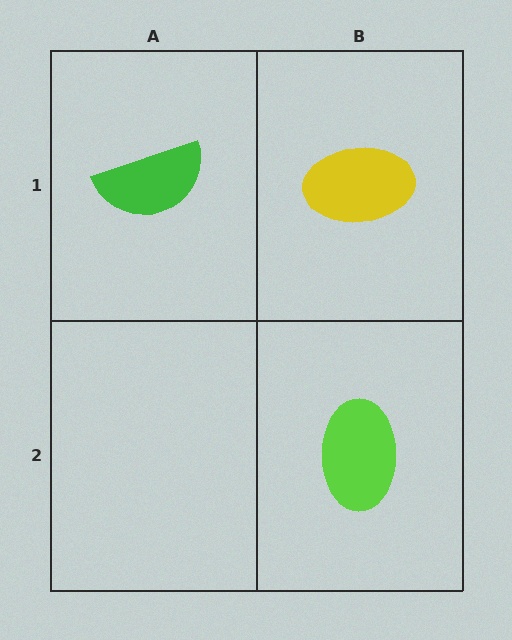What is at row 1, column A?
A green semicircle.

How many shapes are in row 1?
2 shapes.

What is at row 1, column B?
A yellow ellipse.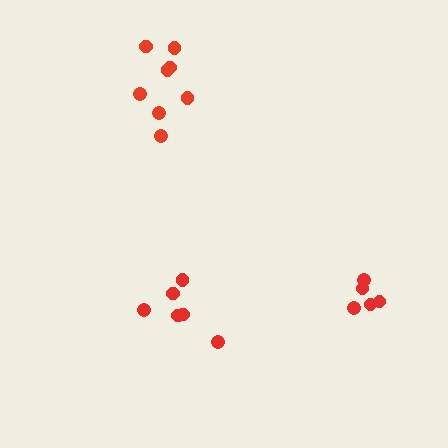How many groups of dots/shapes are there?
There are 3 groups.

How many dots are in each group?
Group 1: 8 dots, Group 2: 6 dots, Group 3: 5 dots (19 total).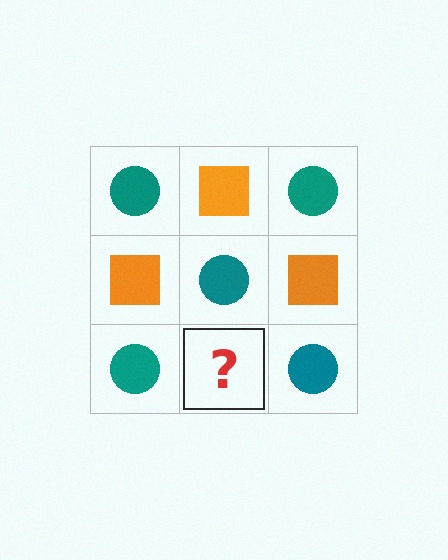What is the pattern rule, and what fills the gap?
The rule is that it alternates teal circle and orange square in a checkerboard pattern. The gap should be filled with an orange square.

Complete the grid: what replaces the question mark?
The question mark should be replaced with an orange square.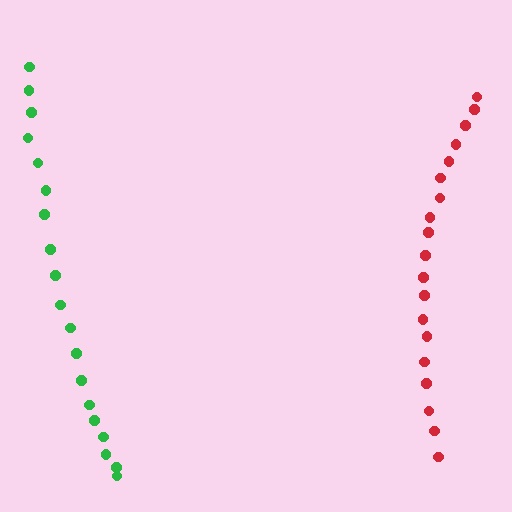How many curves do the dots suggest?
There are 2 distinct paths.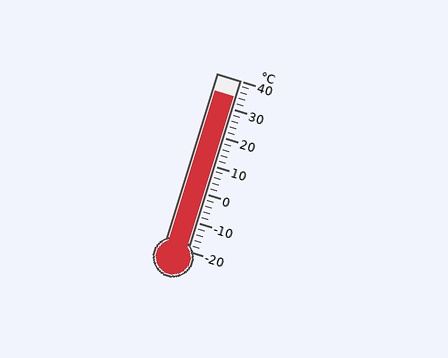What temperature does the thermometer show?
The thermometer shows approximately 34°C.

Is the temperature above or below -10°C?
The temperature is above -10°C.